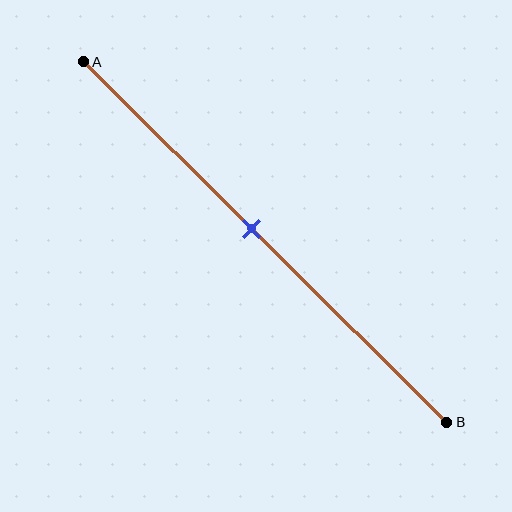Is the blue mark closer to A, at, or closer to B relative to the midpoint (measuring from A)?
The blue mark is closer to point A than the midpoint of segment AB.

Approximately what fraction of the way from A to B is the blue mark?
The blue mark is approximately 45% of the way from A to B.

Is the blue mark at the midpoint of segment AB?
No, the mark is at about 45% from A, not at the 50% midpoint.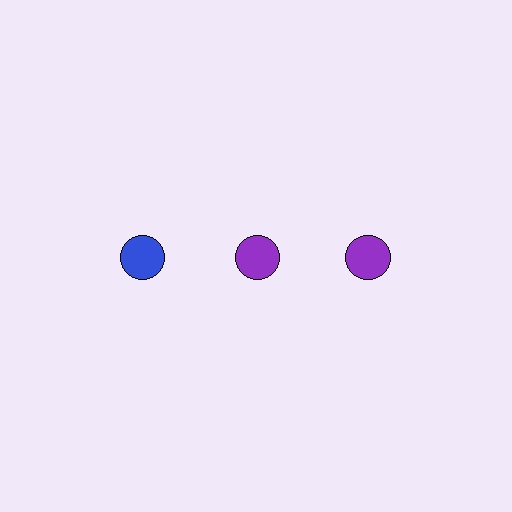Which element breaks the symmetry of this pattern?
The blue circle in the top row, leftmost column breaks the symmetry. All other shapes are purple circles.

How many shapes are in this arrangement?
There are 3 shapes arranged in a grid pattern.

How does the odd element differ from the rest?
It has a different color: blue instead of purple.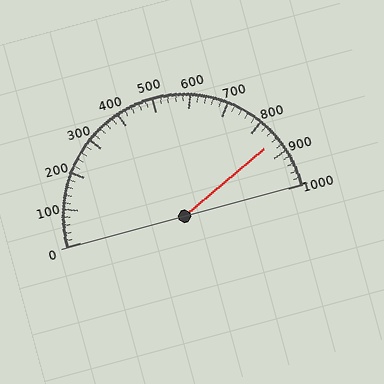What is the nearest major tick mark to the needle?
The nearest major tick mark is 900.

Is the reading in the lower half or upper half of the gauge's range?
The reading is in the upper half of the range (0 to 1000).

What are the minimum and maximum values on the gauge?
The gauge ranges from 0 to 1000.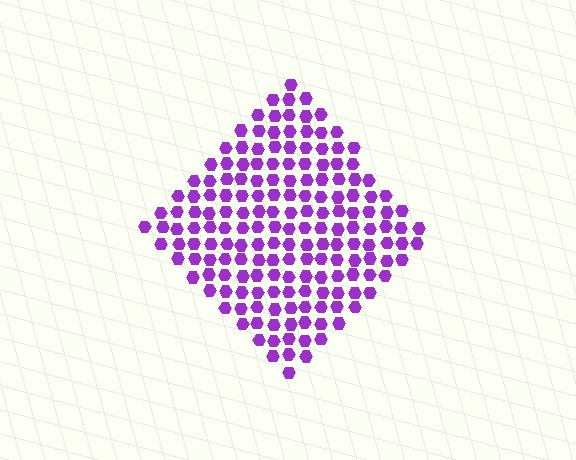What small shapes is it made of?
It is made of small hexagons.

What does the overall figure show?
The overall figure shows a diamond.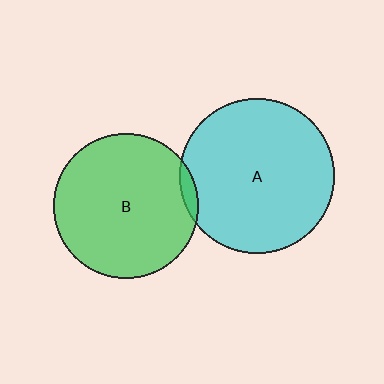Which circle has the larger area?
Circle A (cyan).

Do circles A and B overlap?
Yes.